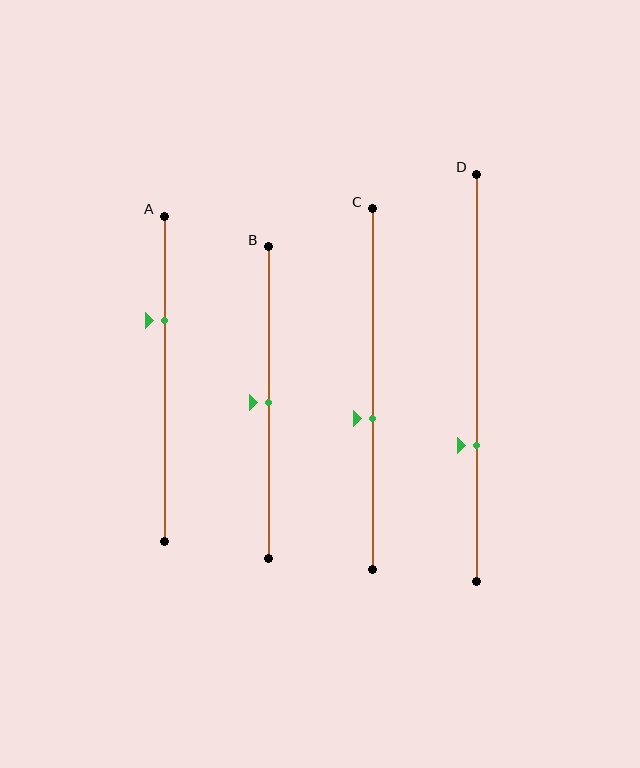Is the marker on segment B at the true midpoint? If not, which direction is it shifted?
Yes, the marker on segment B is at the true midpoint.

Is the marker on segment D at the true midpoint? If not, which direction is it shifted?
No, the marker on segment D is shifted downward by about 17% of the segment length.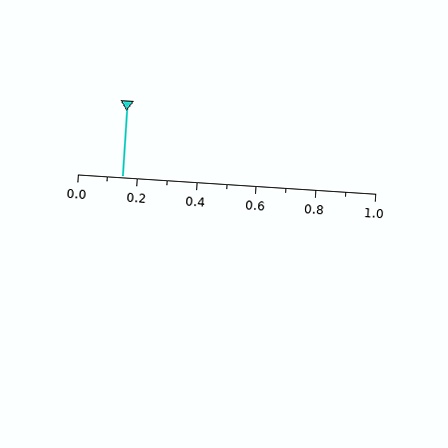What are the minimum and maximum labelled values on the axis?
The axis runs from 0.0 to 1.0.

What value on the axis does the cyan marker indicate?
The marker indicates approximately 0.15.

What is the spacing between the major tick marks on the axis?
The major ticks are spaced 0.2 apart.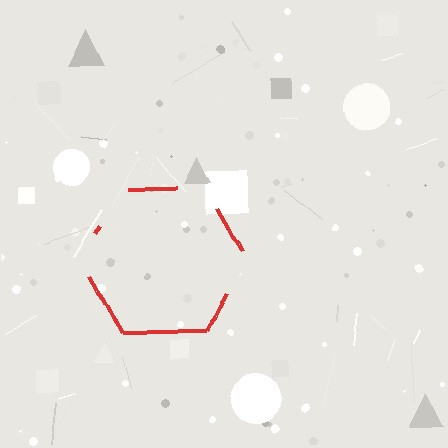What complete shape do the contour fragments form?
The contour fragments form a hexagon.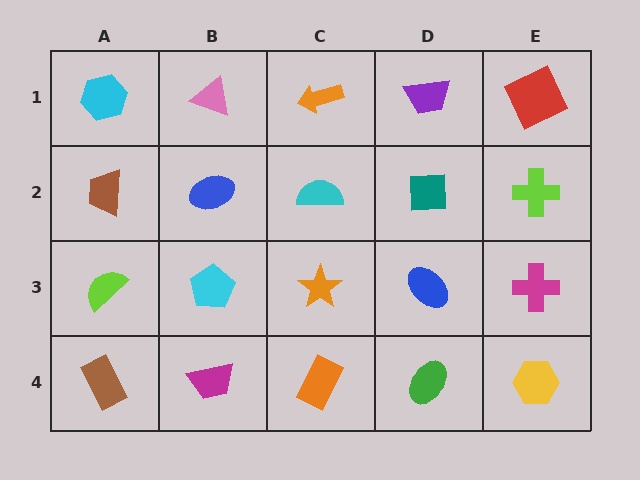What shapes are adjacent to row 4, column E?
A magenta cross (row 3, column E), a green ellipse (row 4, column D).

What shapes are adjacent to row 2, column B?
A pink triangle (row 1, column B), a cyan pentagon (row 3, column B), a brown trapezoid (row 2, column A), a cyan semicircle (row 2, column C).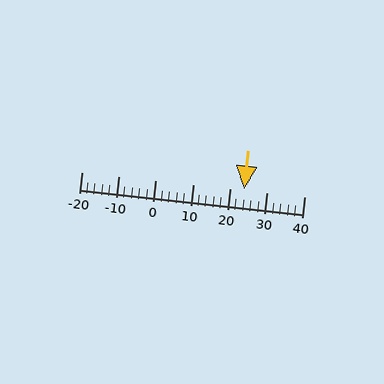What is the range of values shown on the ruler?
The ruler shows values from -20 to 40.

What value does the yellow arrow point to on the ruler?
The yellow arrow points to approximately 24.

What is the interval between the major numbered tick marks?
The major tick marks are spaced 10 units apart.